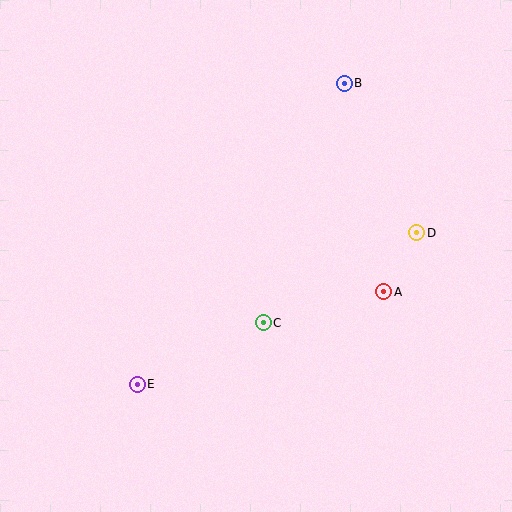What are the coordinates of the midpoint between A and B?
The midpoint between A and B is at (364, 188).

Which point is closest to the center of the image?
Point C at (263, 323) is closest to the center.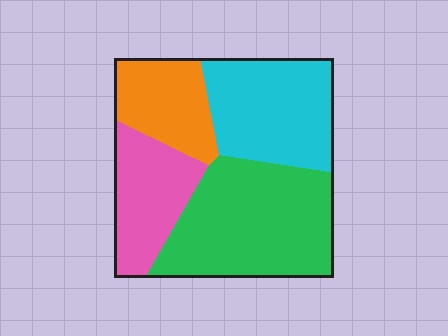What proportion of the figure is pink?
Pink covers 19% of the figure.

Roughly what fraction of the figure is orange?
Orange covers 17% of the figure.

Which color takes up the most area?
Green, at roughly 35%.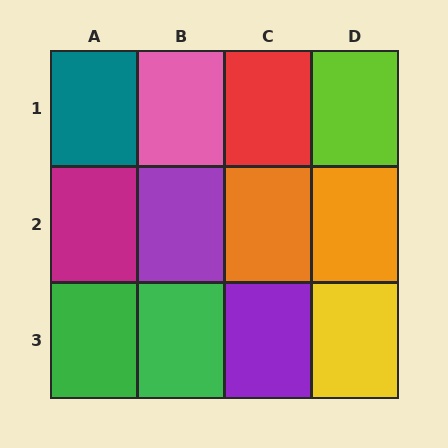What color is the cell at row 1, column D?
Lime.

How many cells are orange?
2 cells are orange.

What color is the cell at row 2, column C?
Orange.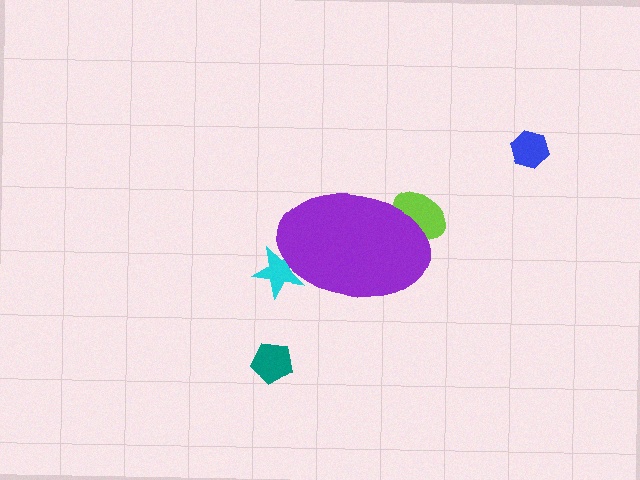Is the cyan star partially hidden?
Yes, the cyan star is partially hidden behind the purple ellipse.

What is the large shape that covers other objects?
A purple ellipse.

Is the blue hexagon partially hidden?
No, the blue hexagon is fully visible.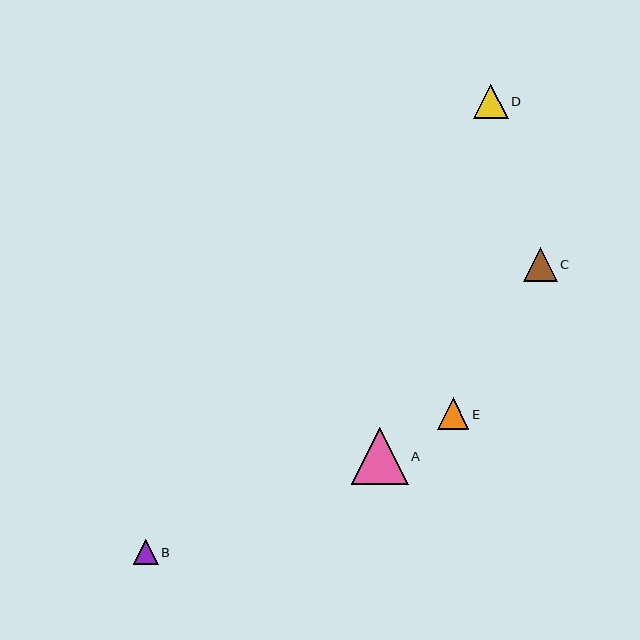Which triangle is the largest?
Triangle A is the largest with a size of approximately 56 pixels.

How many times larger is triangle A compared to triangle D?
Triangle A is approximately 1.6 times the size of triangle D.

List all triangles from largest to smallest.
From largest to smallest: A, D, C, E, B.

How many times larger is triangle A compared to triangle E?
Triangle A is approximately 1.8 times the size of triangle E.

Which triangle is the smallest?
Triangle B is the smallest with a size of approximately 25 pixels.